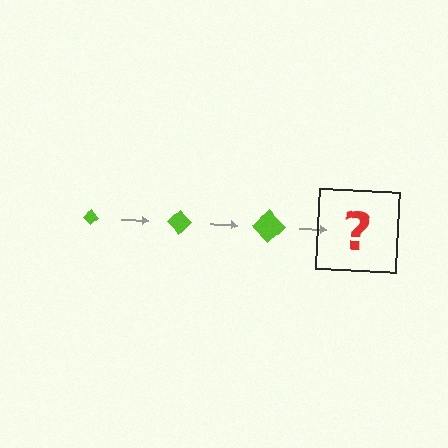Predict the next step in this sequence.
The next step is a lime diamond, larger than the previous one.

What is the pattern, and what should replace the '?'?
The pattern is that the diamond gets progressively larger each step. The '?' should be a lime diamond, larger than the previous one.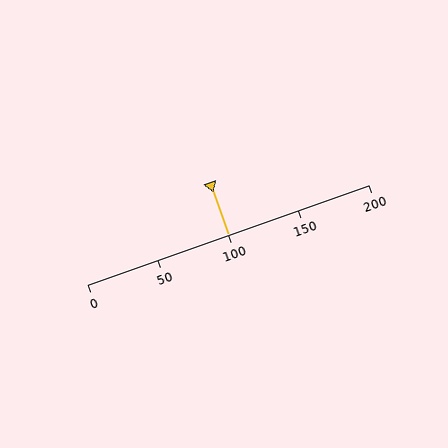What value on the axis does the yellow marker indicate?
The marker indicates approximately 100.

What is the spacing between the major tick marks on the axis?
The major ticks are spaced 50 apart.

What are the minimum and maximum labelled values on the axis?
The axis runs from 0 to 200.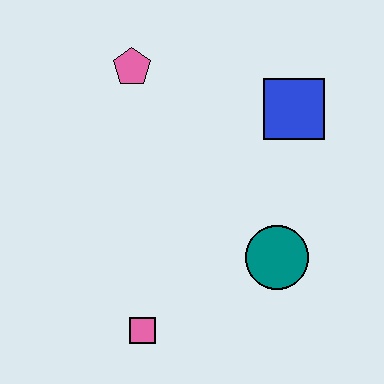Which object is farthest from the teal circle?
The pink pentagon is farthest from the teal circle.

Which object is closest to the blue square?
The teal circle is closest to the blue square.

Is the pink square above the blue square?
No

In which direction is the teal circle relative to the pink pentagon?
The teal circle is below the pink pentagon.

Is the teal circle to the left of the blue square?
Yes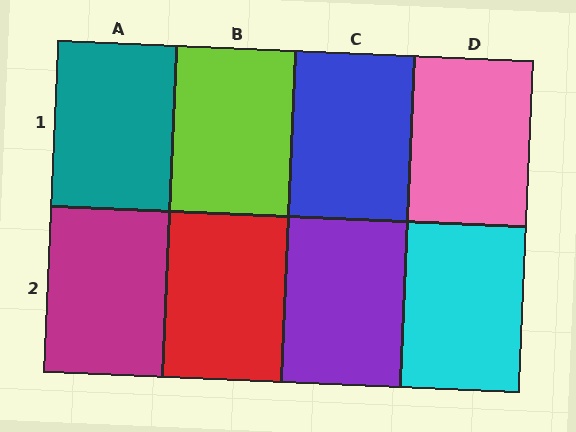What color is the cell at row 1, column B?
Lime.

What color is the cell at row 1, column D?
Pink.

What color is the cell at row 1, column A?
Teal.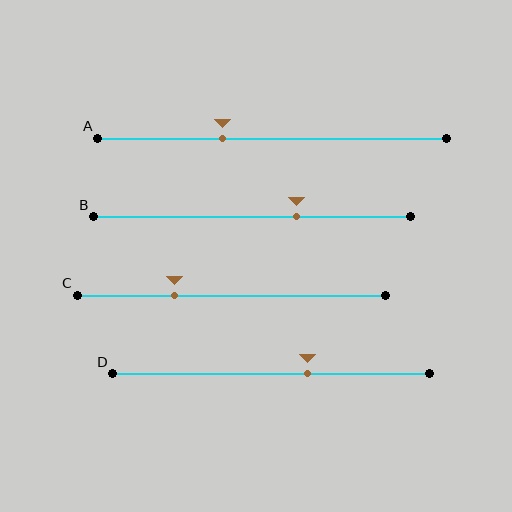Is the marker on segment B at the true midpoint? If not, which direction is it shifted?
No, the marker on segment B is shifted to the right by about 14% of the segment length.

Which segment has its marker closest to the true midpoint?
Segment D has its marker closest to the true midpoint.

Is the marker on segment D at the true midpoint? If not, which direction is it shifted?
No, the marker on segment D is shifted to the right by about 12% of the segment length.